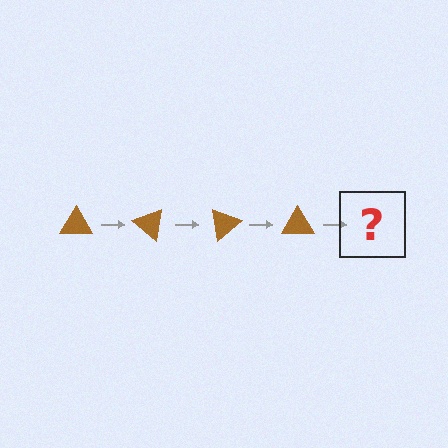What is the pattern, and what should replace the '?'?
The pattern is that the triangle rotates 40 degrees each step. The '?' should be a brown triangle rotated 160 degrees.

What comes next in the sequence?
The next element should be a brown triangle rotated 160 degrees.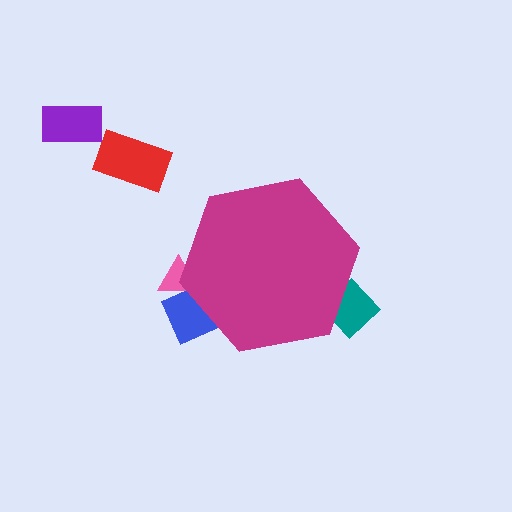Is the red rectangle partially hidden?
No, the red rectangle is fully visible.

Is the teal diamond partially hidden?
Yes, the teal diamond is partially hidden behind the magenta hexagon.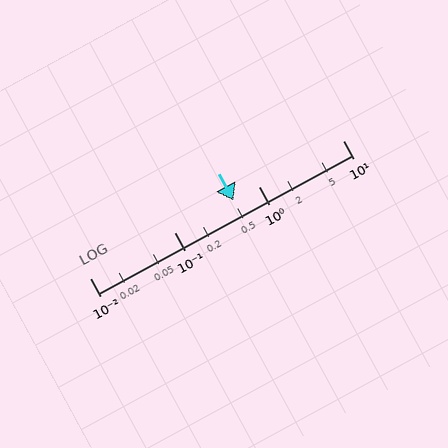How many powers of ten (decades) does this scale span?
The scale spans 3 decades, from 0.01 to 10.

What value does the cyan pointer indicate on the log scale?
The pointer indicates approximately 0.5.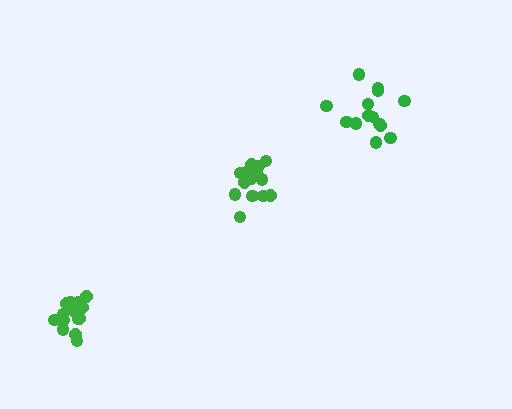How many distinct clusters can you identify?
There are 3 distinct clusters.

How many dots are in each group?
Group 1: 14 dots, Group 2: 15 dots, Group 3: 16 dots (45 total).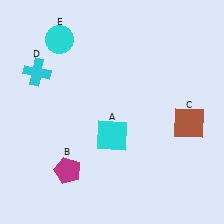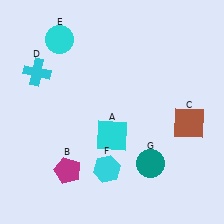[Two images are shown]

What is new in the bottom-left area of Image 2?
A cyan hexagon (F) was added in the bottom-left area of Image 2.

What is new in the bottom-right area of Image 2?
A teal circle (G) was added in the bottom-right area of Image 2.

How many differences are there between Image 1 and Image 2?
There are 2 differences between the two images.